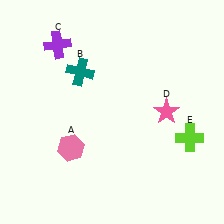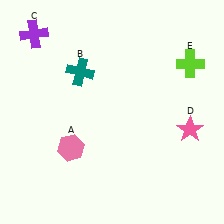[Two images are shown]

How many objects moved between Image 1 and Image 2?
3 objects moved between the two images.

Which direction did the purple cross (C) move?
The purple cross (C) moved left.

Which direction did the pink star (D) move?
The pink star (D) moved right.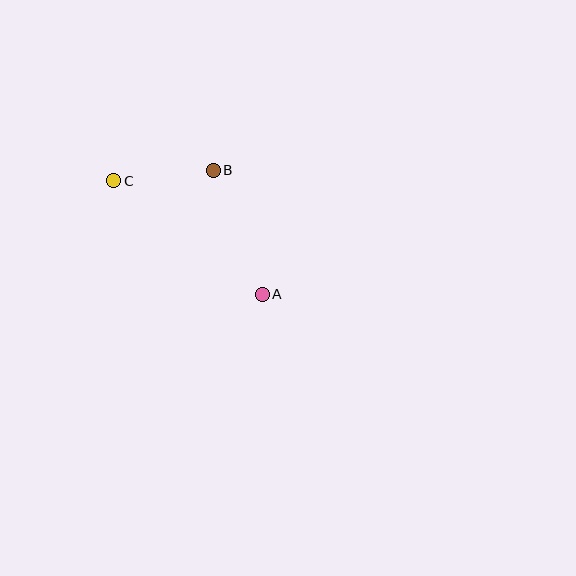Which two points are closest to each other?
Points B and C are closest to each other.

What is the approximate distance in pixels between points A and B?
The distance between A and B is approximately 134 pixels.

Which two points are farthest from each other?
Points A and C are farthest from each other.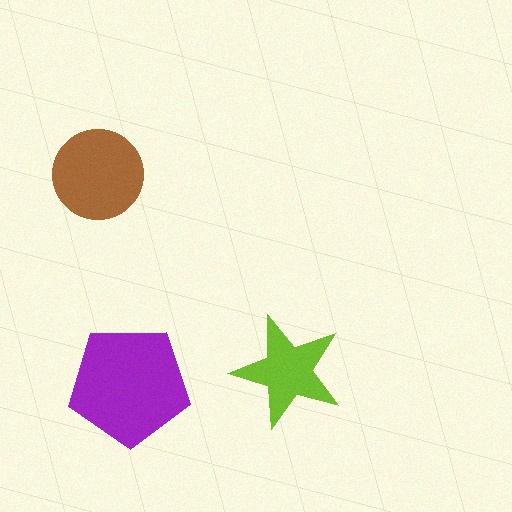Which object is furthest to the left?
The brown circle is leftmost.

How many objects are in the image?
There are 3 objects in the image.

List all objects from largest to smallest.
The purple pentagon, the brown circle, the lime star.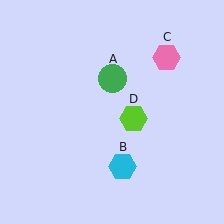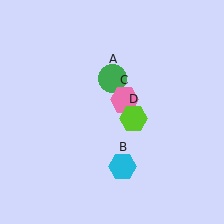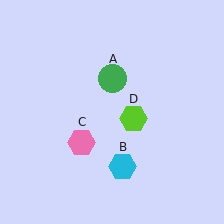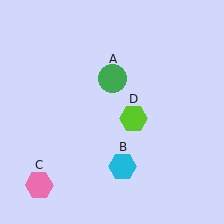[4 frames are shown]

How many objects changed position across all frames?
1 object changed position: pink hexagon (object C).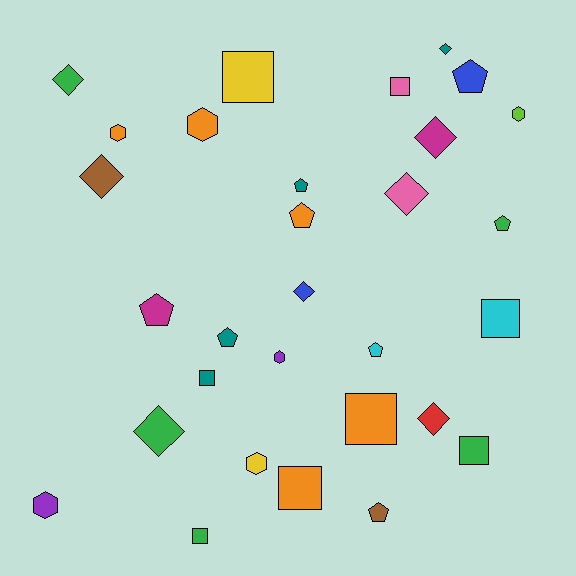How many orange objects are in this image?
There are 5 orange objects.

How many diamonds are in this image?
There are 8 diamonds.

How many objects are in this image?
There are 30 objects.